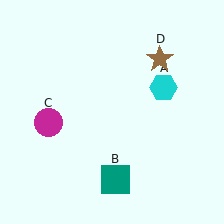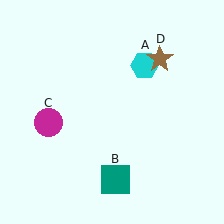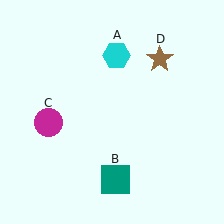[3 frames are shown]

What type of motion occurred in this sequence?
The cyan hexagon (object A) rotated counterclockwise around the center of the scene.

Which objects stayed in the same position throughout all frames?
Teal square (object B) and magenta circle (object C) and brown star (object D) remained stationary.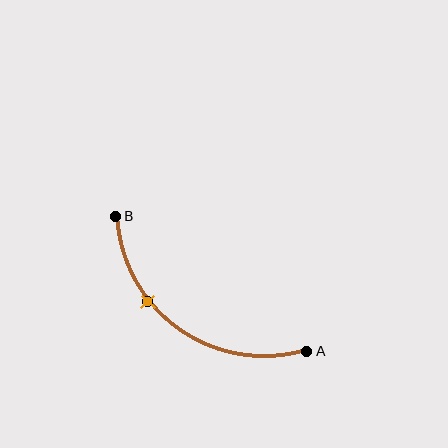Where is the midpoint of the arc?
The arc midpoint is the point on the curve farthest from the straight line joining A and B. It sits below and to the left of that line.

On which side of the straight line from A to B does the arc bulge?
The arc bulges below and to the left of the straight line connecting A and B.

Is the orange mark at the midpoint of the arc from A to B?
No. The orange mark lies on the arc but is closer to endpoint B. The arc midpoint would be at the point on the curve equidistant along the arc from both A and B.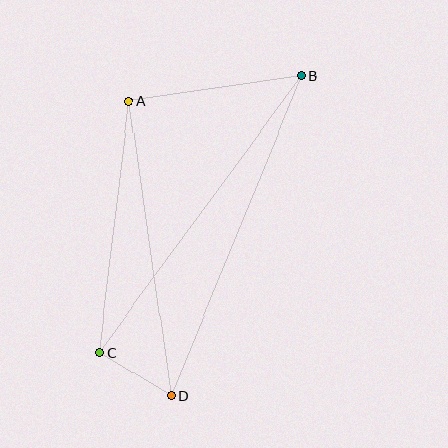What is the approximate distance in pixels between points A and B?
The distance between A and B is approximately 175 pixels.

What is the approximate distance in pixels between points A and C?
The distance between A and C is approximately 253 pixels.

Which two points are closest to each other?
Points C and D are closest to each other.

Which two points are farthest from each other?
Points B and D are farthest from each other.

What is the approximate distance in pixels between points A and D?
The distance between A and D is approximately 298 pixels.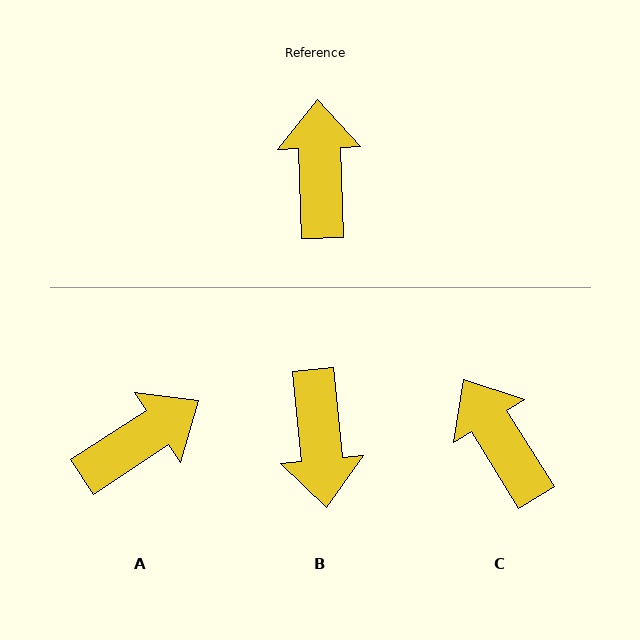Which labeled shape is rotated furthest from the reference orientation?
B, about 176 degrees away.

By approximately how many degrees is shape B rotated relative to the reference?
Approximately 176 degrees clockwise.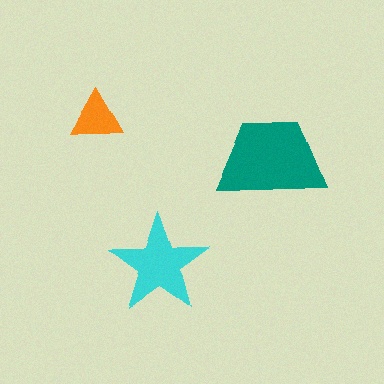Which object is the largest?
The teal trapezoid.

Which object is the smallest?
The orange triangle.